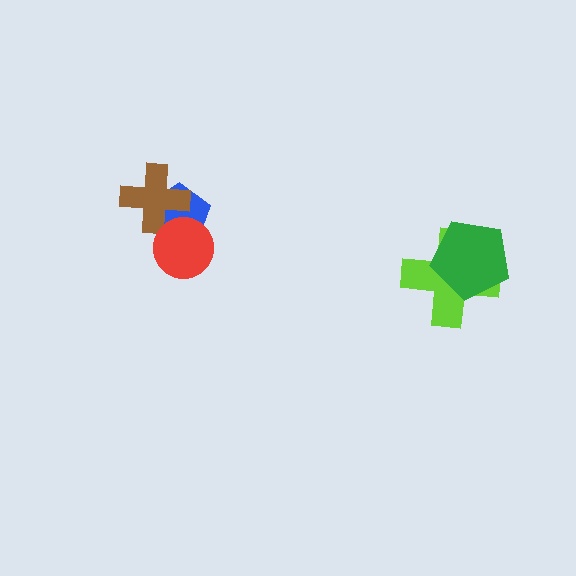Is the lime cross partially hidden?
Yes, it is partially covered by another shape.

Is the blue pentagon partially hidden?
Yes, it is partially covered by another shape.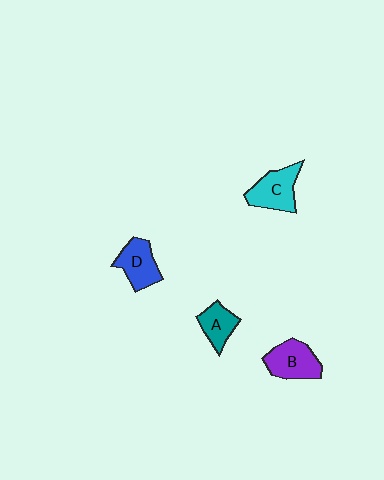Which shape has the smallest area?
Shape A (teal).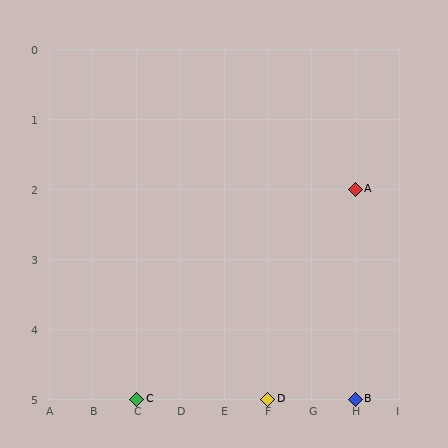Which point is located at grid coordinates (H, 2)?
Point A is at (H, 2).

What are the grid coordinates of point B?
Point B is at grid coordinates (H, 5).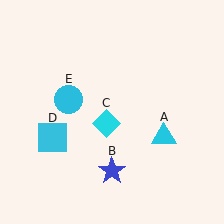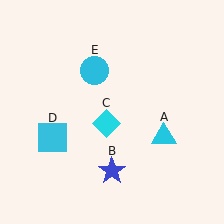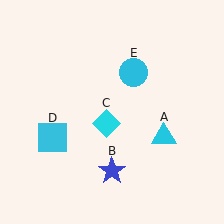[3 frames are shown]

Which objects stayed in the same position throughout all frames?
Cyan triangle (object A) and blue star (object B) and cyan diamond (object C) and cyan square (object D) remained stationary.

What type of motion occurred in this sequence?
The cyan circle (object E) rotated clockwise around the center of the scene.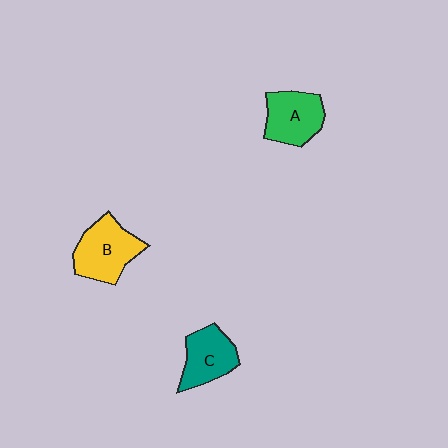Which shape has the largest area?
Shape B (yellow).